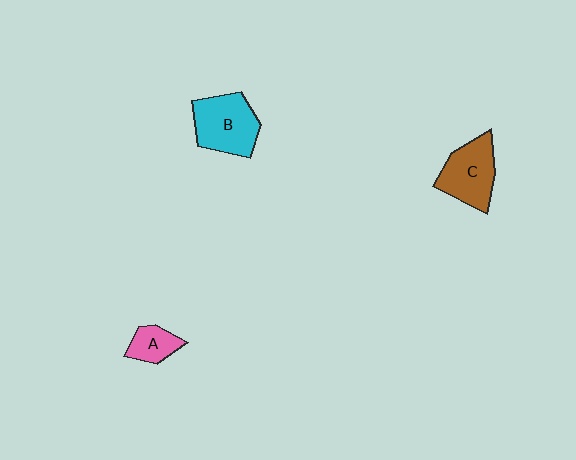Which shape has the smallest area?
Shape A (pink).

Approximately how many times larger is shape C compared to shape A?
Approximately 2.1 times.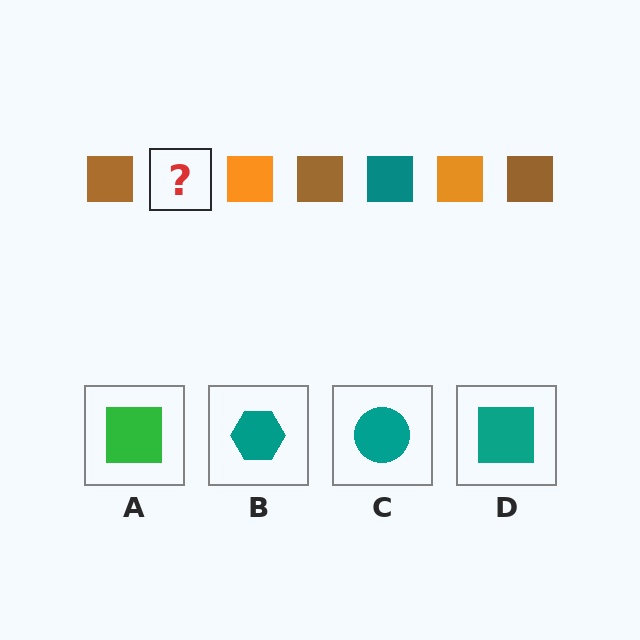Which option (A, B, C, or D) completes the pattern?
D.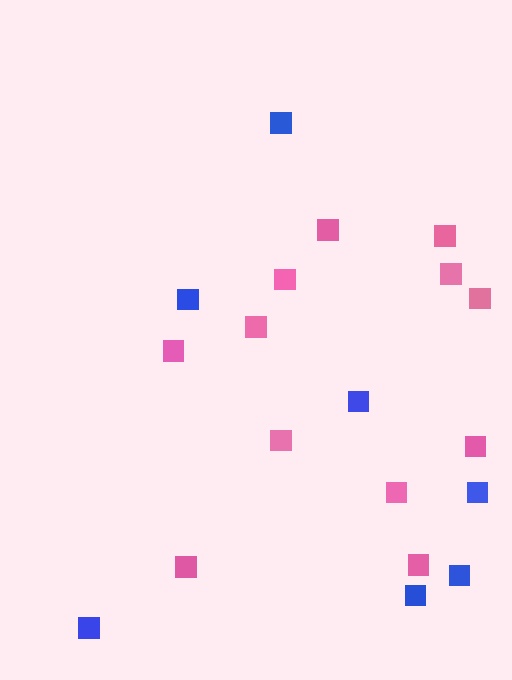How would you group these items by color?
There are 2 groups: one group of pink squares (12) and one group of blue squares (7).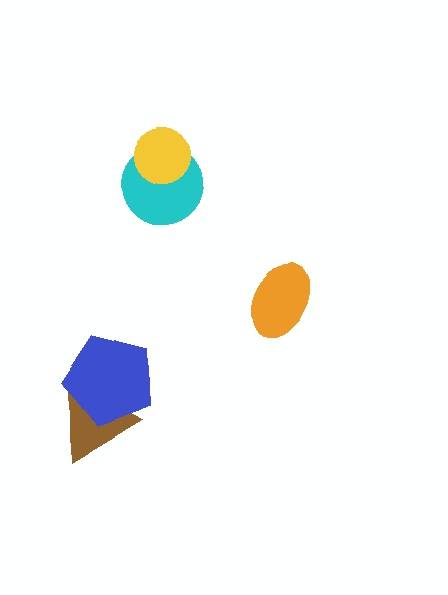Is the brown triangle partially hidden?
Yes, it is partially covered by another shape.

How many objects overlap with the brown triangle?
1 object overlaps with the brown triangle.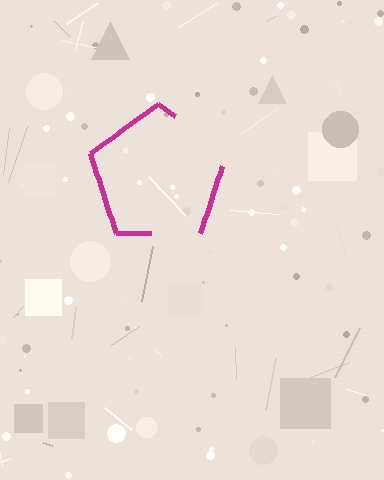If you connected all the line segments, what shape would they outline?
They would outline a pentagon.